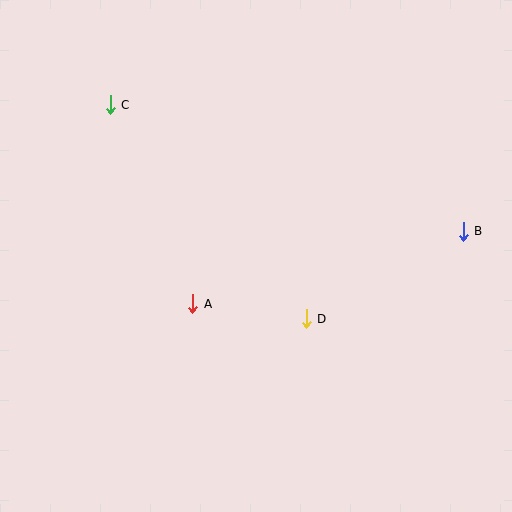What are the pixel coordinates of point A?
Point A is at (193, 304).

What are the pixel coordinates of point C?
Point C is at (110, 105).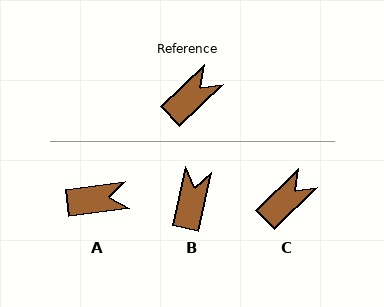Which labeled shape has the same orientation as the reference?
C.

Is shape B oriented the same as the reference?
No, it is off by about 34 degrees.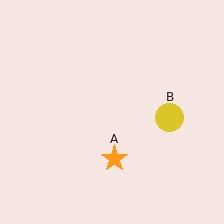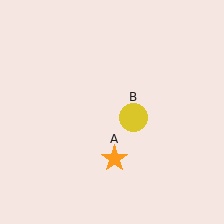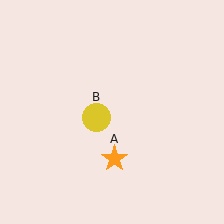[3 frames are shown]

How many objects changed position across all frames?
1 object changed position: yellow circle (object B).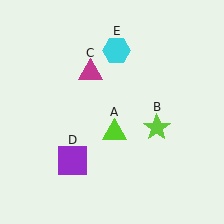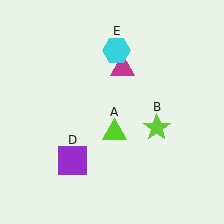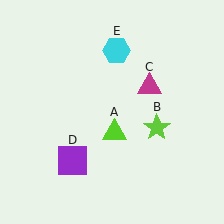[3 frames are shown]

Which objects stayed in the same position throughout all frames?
Lime triangle (object A) and lime star (object B) and purple square (object D) and cyan hexagon (object E) remained stationary.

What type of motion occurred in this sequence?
The magenta triangle (object C) rotated clockwise around the center of the scene.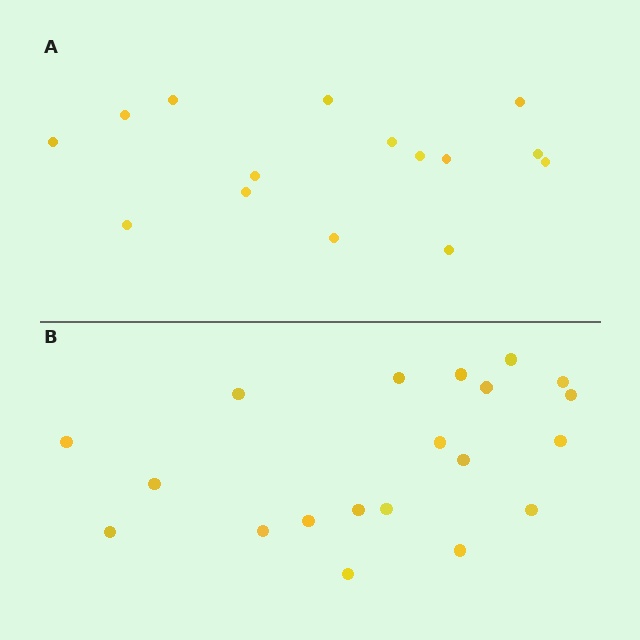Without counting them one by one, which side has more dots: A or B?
Region B (the bottom region) has more dots.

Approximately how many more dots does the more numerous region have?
Region B has about 5 more dots than region A.